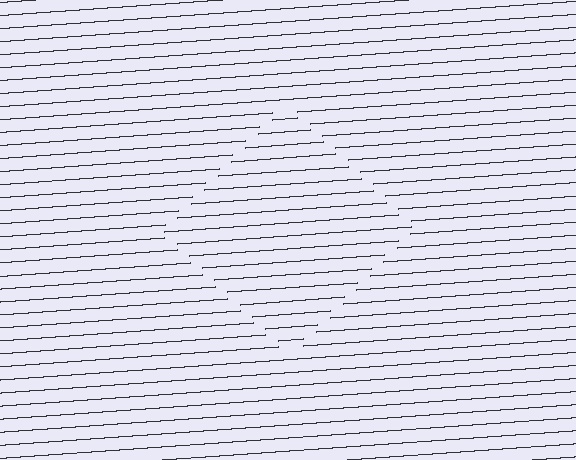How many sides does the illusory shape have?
4 sides — the line-ends trace a square.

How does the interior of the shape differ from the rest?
The interior of the shape contains the same grating, shifted by half a period — the contour is defined by the phase discontinuity where line-ends from the inner and outer gratings abut.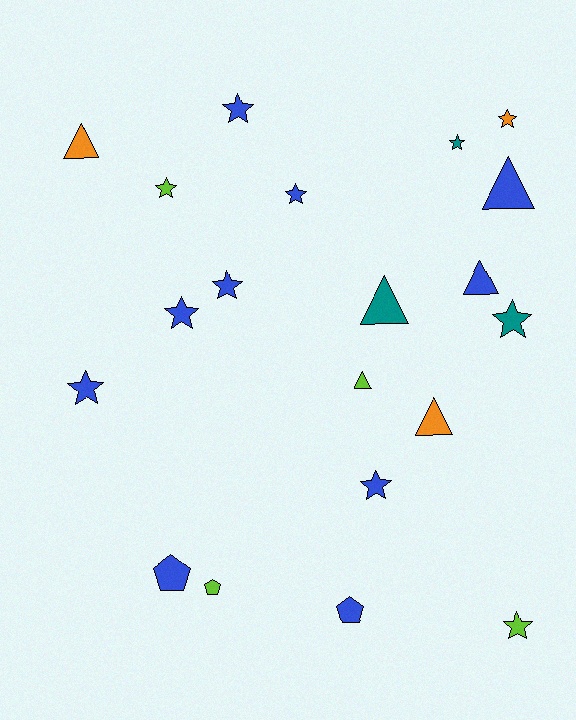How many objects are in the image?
There are 20 objects.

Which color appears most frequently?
Blue, with 10 objects.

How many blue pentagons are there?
There are 2 blue pentagons.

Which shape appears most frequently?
Star, with 11 objects.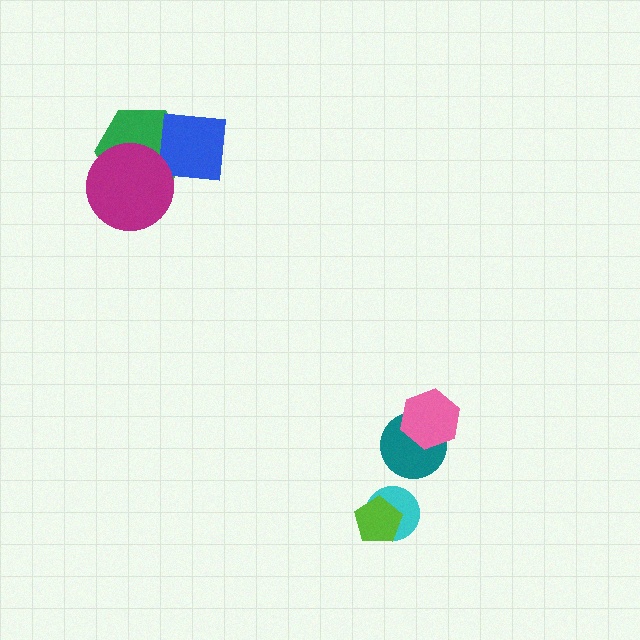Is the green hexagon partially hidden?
Yes, it is partially covered by another shape.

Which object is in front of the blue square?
The magenta circle is in front of the blue square.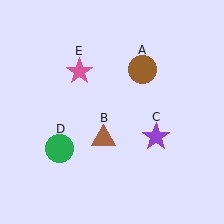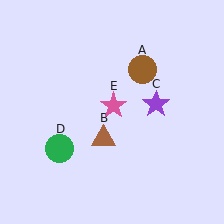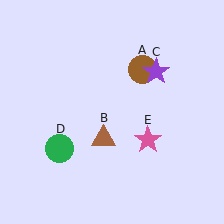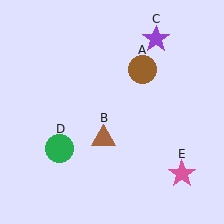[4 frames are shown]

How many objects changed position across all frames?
2 objects changed position: purple star (object C), pink star (object E).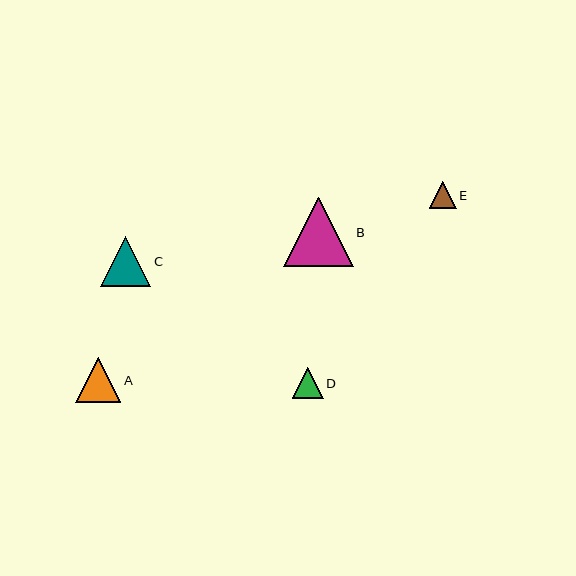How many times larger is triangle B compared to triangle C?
Triangle B is approximately 1.4 times the size of triangle C.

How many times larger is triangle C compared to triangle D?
Triangle C is approximately 1.6 times the size of triangle D.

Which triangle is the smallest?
Triangle E is the smallest with a size of approximately 27 pixels.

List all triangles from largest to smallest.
From largest to smallest: B, C, A, D, E.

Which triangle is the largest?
Triangle B is the largest with a size of approximately 70 pixels.